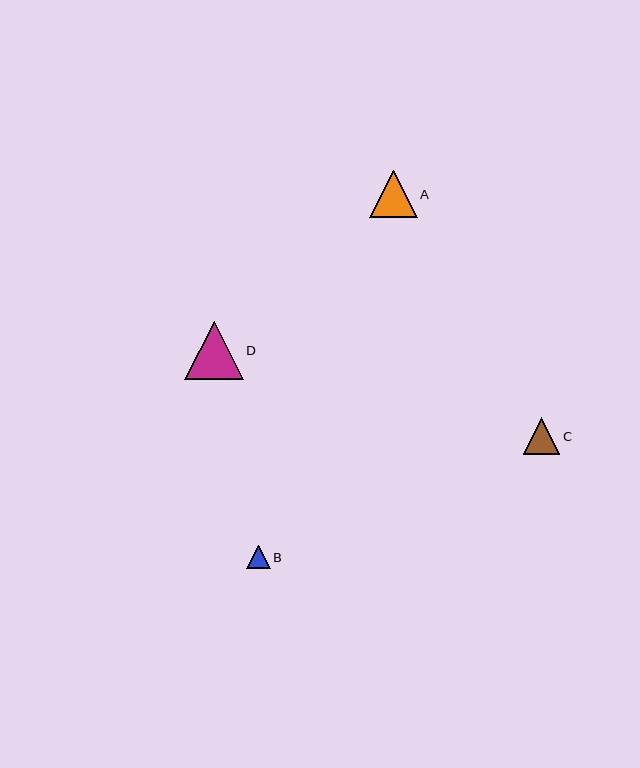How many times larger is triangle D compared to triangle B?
Triangle D is approximately 2.4 times the size of triangle B.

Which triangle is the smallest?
Triangle B is the smallest with a size of approximately 24 pixels.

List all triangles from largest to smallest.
From largest to smallest: D, A, C, B.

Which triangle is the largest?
Triangle D is the largest with a size of approximately 58 pixels.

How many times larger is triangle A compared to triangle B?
Triangle A is approximately 2.0 times the size of triangle B.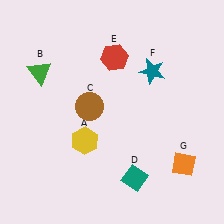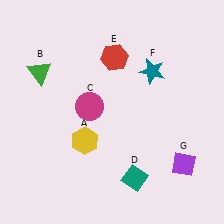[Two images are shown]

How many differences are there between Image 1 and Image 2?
There are 2 differences between the two images.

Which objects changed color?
C changed from brown to magenta. G changed from orange to purple.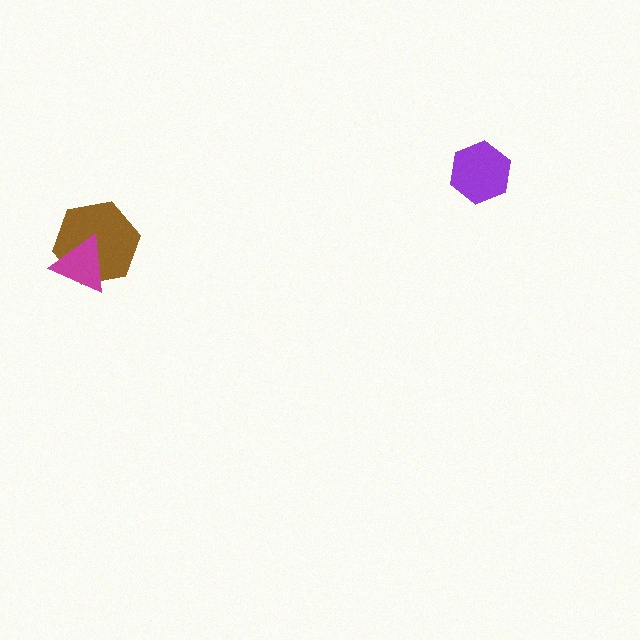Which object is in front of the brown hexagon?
The magenta triangle is in front of the brown hexagon.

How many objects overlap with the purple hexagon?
0 objects overlap with the purple hexagon.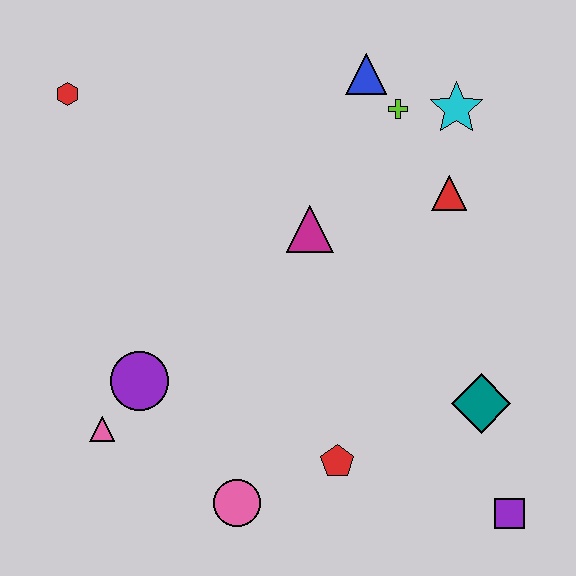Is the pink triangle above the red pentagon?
Yes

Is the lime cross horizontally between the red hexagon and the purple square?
Yes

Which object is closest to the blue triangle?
The lime cross is closest to the blue triangle.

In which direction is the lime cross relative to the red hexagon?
The lime cross is to the right of the red hexagon.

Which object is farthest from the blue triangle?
The purple square is farthest from the blue triangle.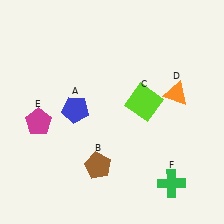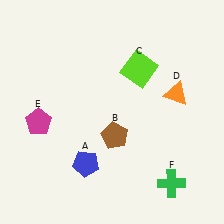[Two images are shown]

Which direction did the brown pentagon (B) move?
The brown pentagon (B) moved up.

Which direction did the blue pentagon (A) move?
The blue pentagon (A) moved down.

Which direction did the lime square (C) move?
The lime square (C) moved up.